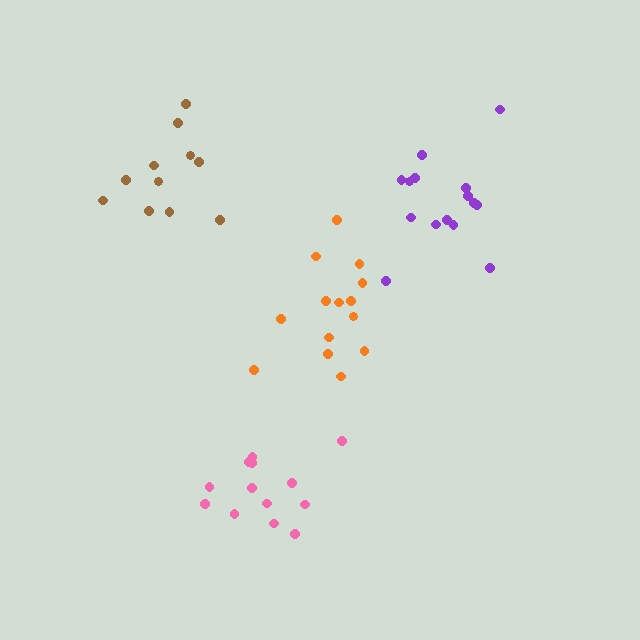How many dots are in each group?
Group 1: 13 dots, Group 2: 11 dots, Group 3: 15 dots, Group 4: 14 dots (53 total).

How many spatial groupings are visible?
There are 4 spatial groupings.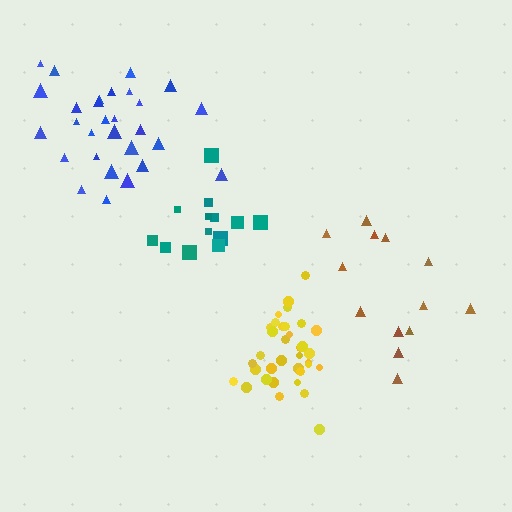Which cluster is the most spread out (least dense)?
Brown.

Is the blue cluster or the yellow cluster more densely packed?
Yellow.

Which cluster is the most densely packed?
Yellow.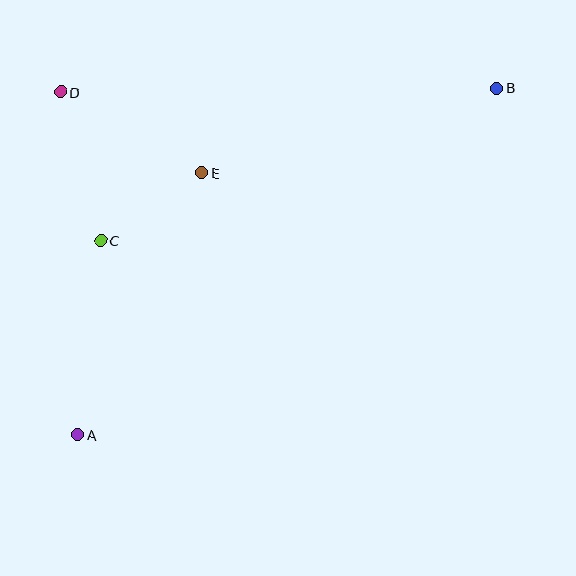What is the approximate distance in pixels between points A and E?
The distance between A and E is approximately 290 pixels.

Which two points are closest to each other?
Points C and E are closest to each other.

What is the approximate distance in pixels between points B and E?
The distance between B and E is approximately 307 pixels.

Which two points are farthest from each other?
Points A and B are farthest from each other.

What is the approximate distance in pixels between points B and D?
The distance between B and D is approximately 436 pixels.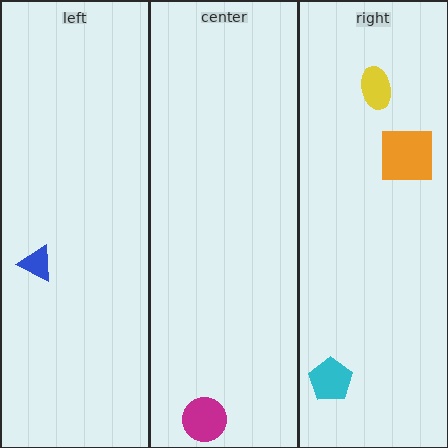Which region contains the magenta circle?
The center region.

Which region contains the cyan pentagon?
The right region.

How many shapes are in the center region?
1.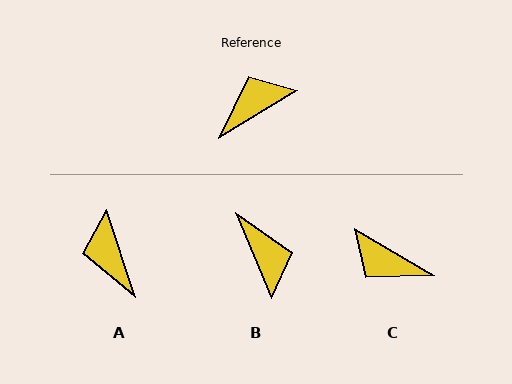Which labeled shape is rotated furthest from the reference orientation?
C, about 119 degrees away.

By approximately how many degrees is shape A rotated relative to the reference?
Approximately 77 degrees counter-clockwise.